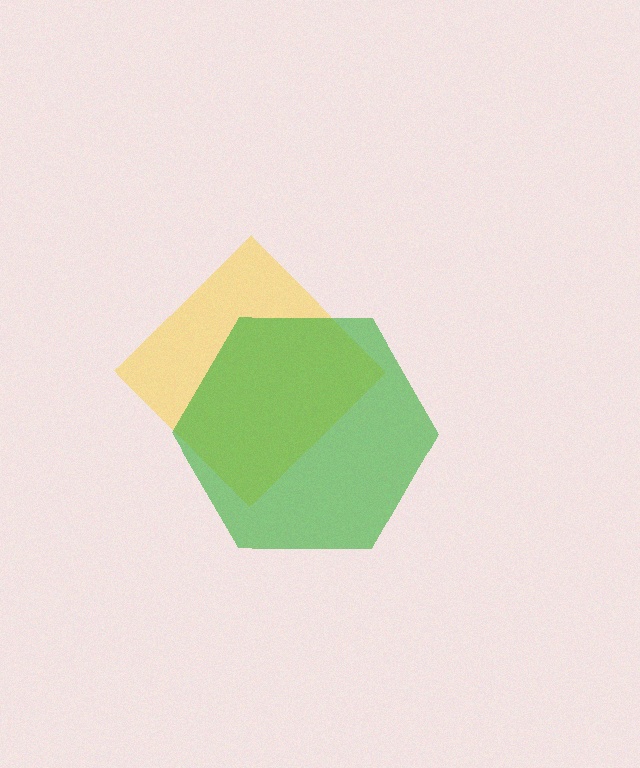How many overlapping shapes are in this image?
There are 2 overlapping shapes in the image.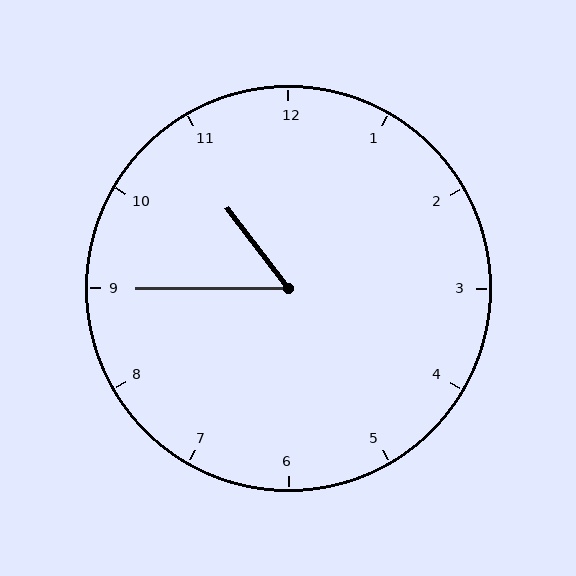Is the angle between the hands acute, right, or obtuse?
It is acute.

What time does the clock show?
10:45.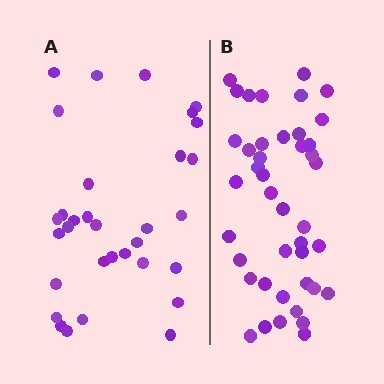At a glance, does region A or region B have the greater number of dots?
Region B (the right region) has more dots.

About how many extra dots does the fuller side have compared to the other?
Region B has roughly 10 or so more dots than region A.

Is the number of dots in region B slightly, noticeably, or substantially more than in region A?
Region B has noticeably more, but not dramatically so. The ratio is roughly 1.3 to 1.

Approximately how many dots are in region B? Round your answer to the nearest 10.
About 40 dots. (The exact count is 42, which rounds to 40.)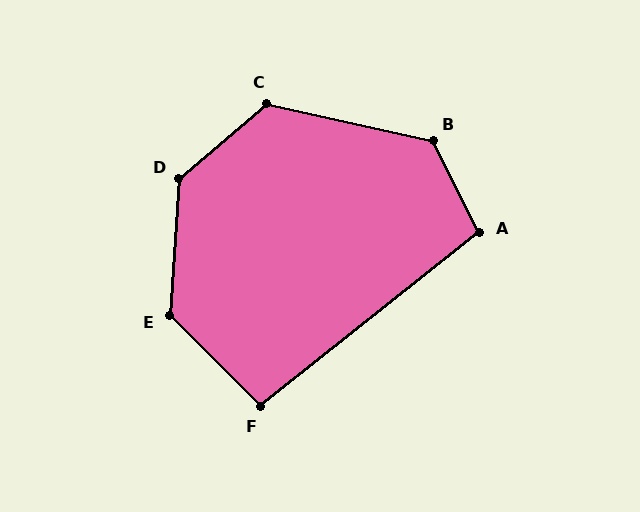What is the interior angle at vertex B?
Approximately 130 degrees (obtuse).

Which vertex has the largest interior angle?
D, at approximately 134 degrees.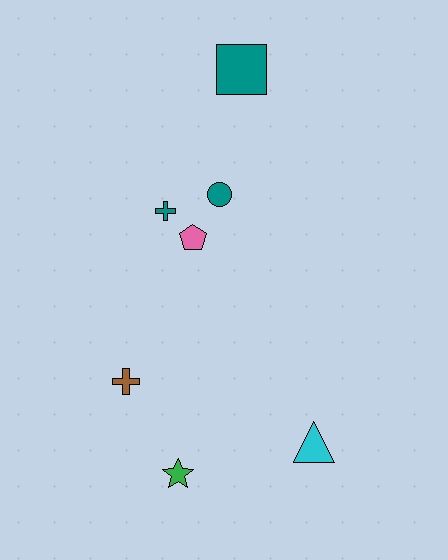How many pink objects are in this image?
There is 1 pink object.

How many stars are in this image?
There is 1 star.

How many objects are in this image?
There are 7 objects.